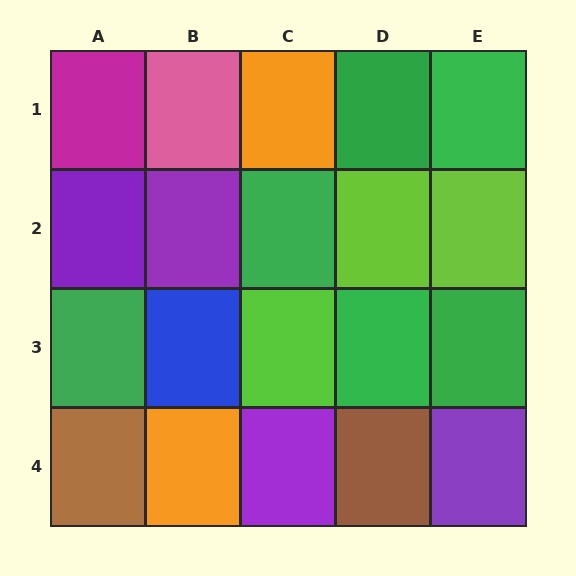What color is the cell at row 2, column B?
Purple.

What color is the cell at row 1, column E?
Green.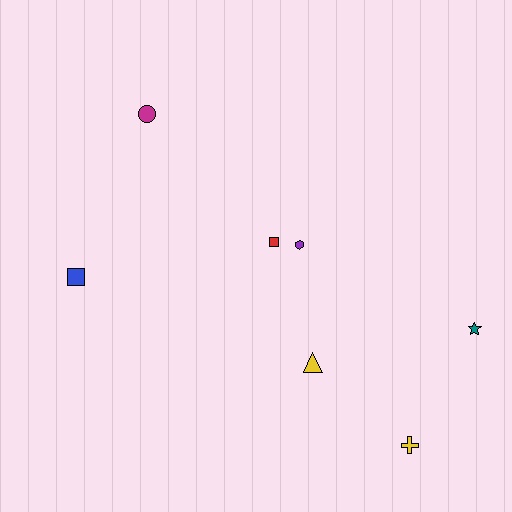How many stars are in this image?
There is 1 star.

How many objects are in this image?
There are 7 objects.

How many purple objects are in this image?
There is 1 purple object.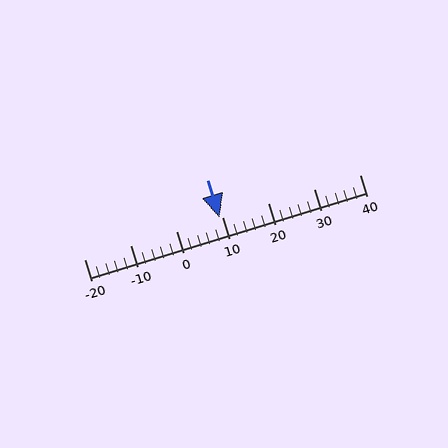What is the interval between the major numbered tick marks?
The major tick marks are spaced 10 units apart.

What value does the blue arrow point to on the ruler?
The blue arrow points to approximately 10.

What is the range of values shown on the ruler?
The ruler shows values from -20 to 40.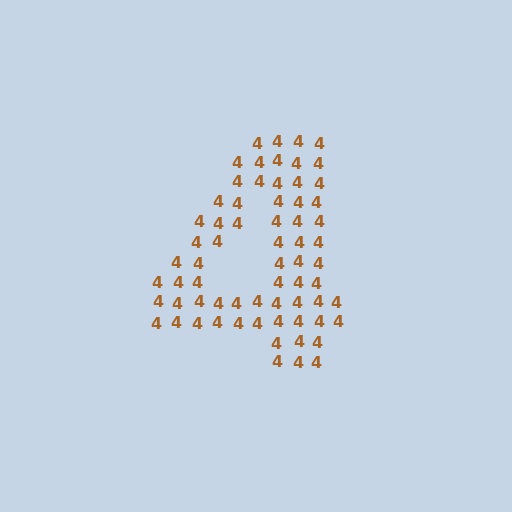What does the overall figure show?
The overall figure shows the digit 4.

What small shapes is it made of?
It is made of small digit 4's.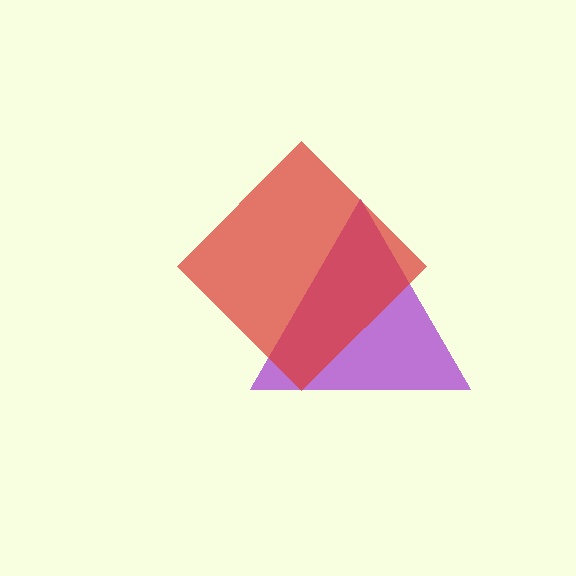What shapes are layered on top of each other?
The layered shapes are: a purple triangle, a red diamond.